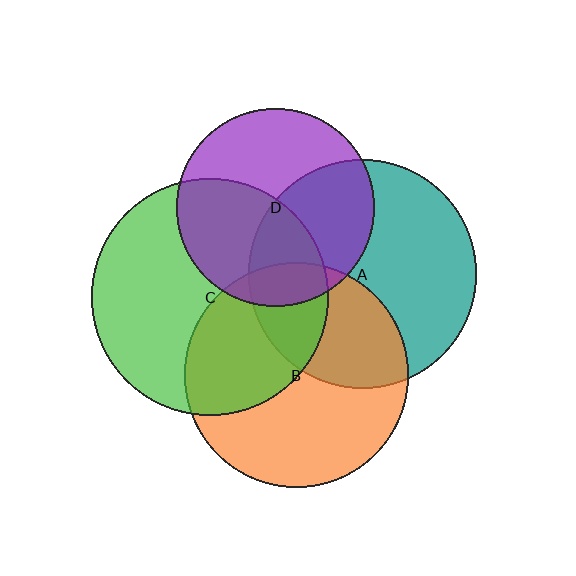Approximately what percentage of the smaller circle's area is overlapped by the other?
Approximately 45%.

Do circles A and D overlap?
Yes.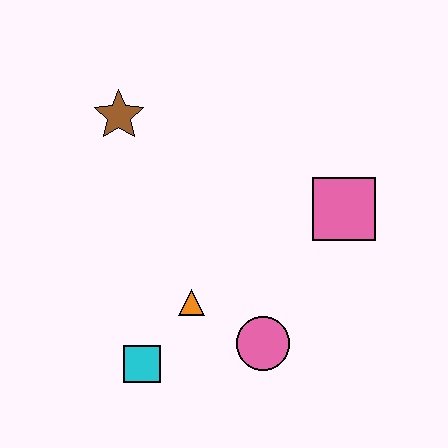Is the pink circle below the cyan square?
No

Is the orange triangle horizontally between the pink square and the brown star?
Yes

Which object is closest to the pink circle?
The orange triangle is closest to the pink circle.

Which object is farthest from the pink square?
The cyan square is farthest from the pink square.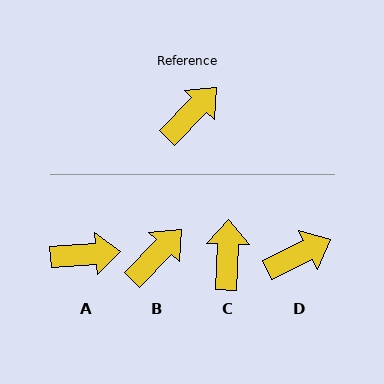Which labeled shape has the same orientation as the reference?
B.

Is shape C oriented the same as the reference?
No, it is off by about 42 degrees.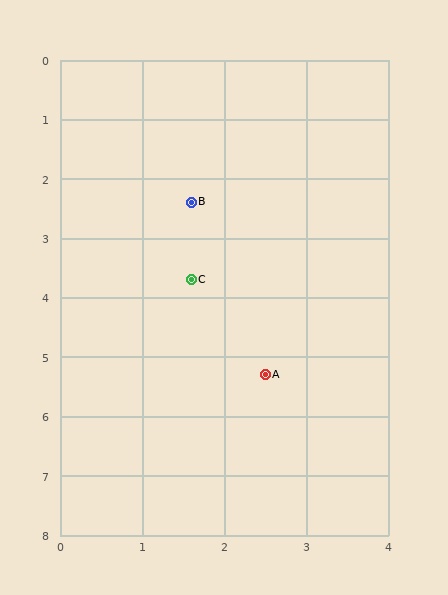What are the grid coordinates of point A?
Point A is at approximately (2.5, 5.3).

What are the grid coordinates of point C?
Point C is at approximately (1.6, 3.7).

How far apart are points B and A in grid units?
Points B and A are about 3.0 grid units apart.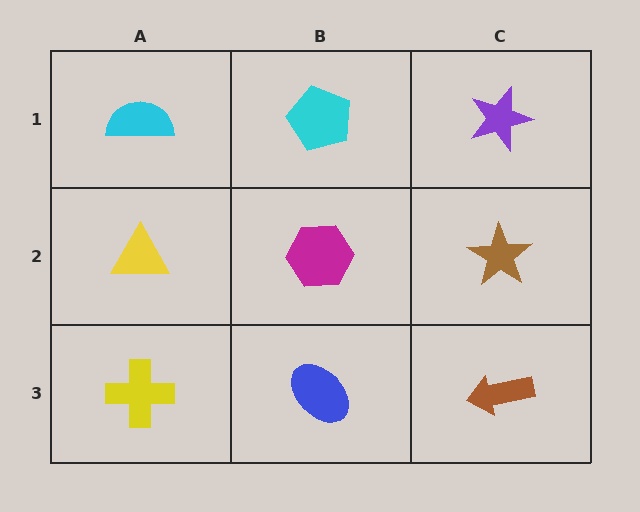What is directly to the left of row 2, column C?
A magenta hexagon.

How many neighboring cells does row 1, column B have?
3.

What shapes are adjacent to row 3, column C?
A brown star (row 2, column C), a blue ellipse (row 3, column B).